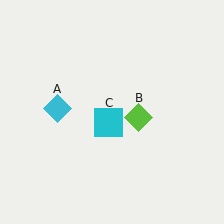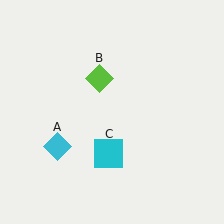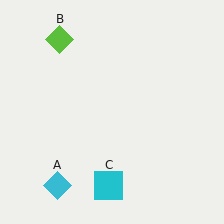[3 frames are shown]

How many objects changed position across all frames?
3 objects changed position: cyan diamond (object A), lime diamond (object B), cyan square (object C).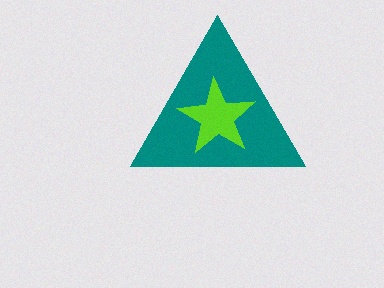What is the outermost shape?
The teal triangle.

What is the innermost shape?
The lime star.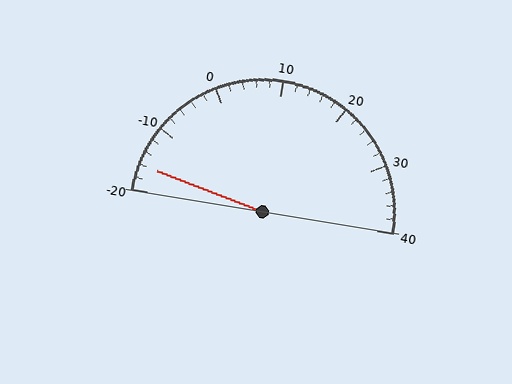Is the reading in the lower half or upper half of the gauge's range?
The reading is in the lower half of the range (-20 to 40).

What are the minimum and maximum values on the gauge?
The gauge ranges from -20 to 40.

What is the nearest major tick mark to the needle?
The nearest major tick mark is -20.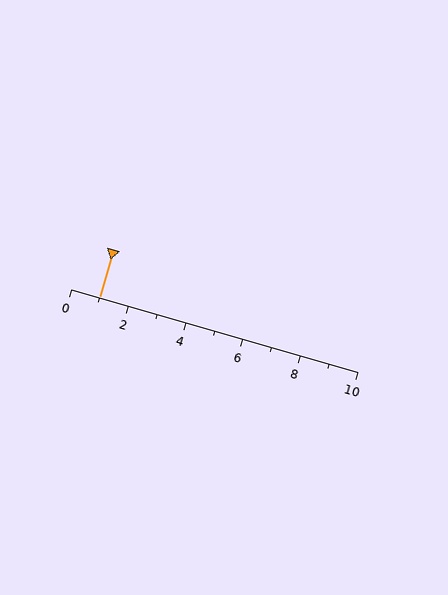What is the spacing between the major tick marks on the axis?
The major ticks are spaced 2 apart.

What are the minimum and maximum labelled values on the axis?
The axis runs from 0 to 10.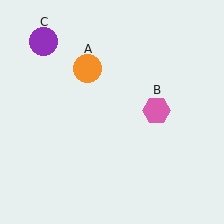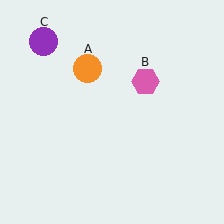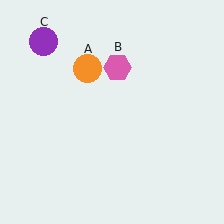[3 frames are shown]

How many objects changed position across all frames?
1 object changed position: pink hexagon (object B).